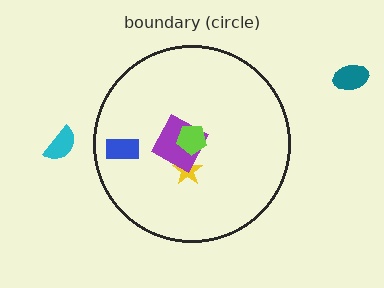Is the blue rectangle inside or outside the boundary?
Inside.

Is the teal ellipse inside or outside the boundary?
Outside.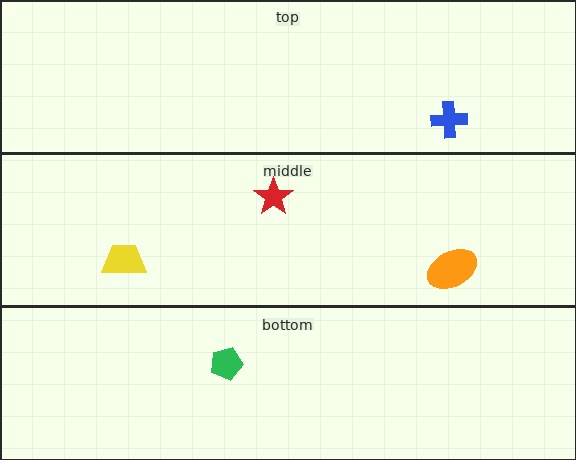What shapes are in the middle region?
The orange ellipse, the red star, the yellow trapezoid.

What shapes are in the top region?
The blue cross.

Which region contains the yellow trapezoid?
The middle region.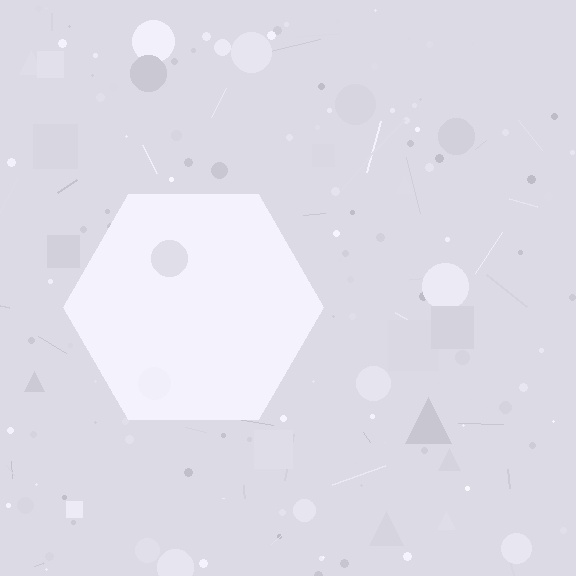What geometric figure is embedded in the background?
A hexagon is embedded in the background.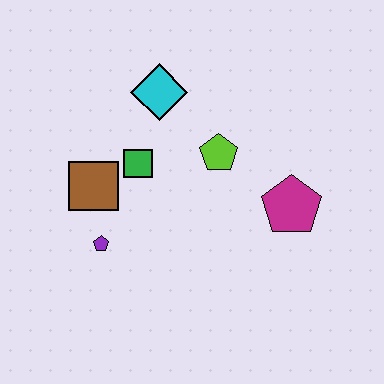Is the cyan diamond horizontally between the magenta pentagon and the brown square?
Yes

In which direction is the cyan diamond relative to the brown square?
The cyan diamond is above the brown square.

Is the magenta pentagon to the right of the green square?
Yes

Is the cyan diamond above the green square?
Yes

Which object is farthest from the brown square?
The magenta pentagon is farthest from the brown square.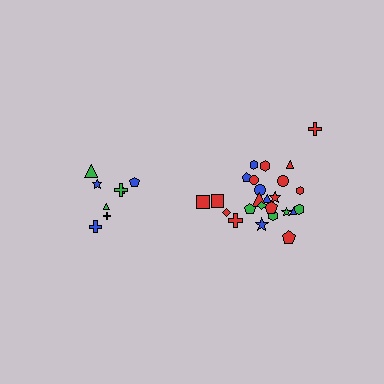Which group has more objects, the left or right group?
The right group.